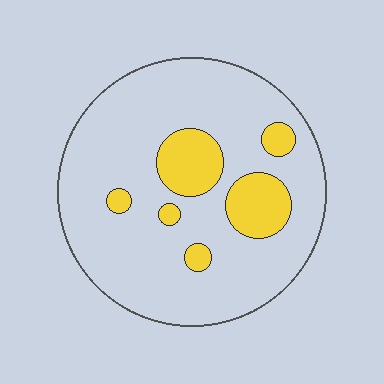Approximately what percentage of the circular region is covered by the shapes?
Approximately 15%.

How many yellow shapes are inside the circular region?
6.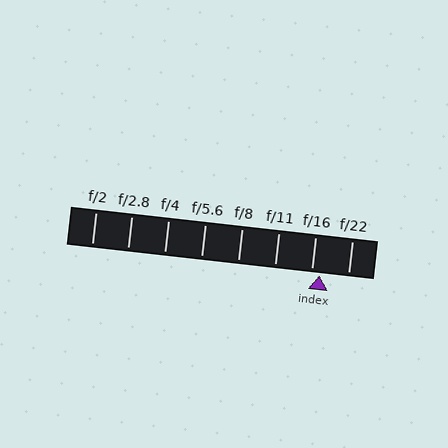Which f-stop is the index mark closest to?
The index mark is closest to f/16.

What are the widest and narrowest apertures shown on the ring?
The widest aperture shown is f/2 and the narrowest is f/22.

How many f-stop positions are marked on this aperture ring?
There are 8 f-stop positions marked.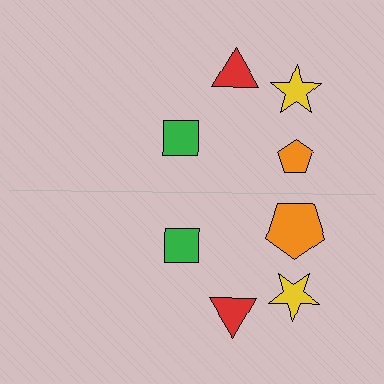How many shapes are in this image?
There are 8 shapes in this image.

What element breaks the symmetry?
The orange pentagon on the bottom side has a different size than its mirror counterpart.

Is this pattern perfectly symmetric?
No, the pattern is not perfectly symmetric. The orange pentagon on the bottom side has a different size than its mirror counterpart.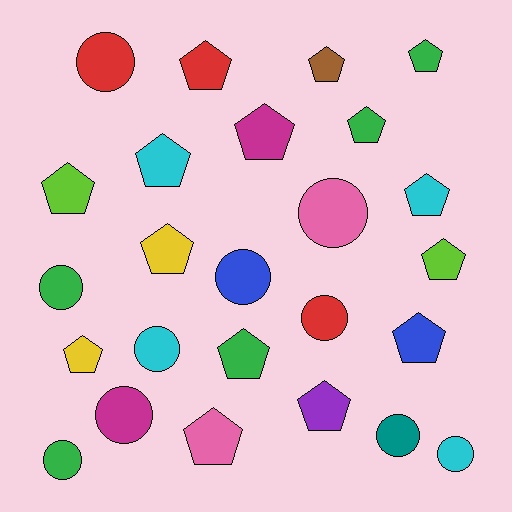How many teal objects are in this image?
There is 1 teal object.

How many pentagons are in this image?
There are 15 pentagons.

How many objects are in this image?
There are 25 objects.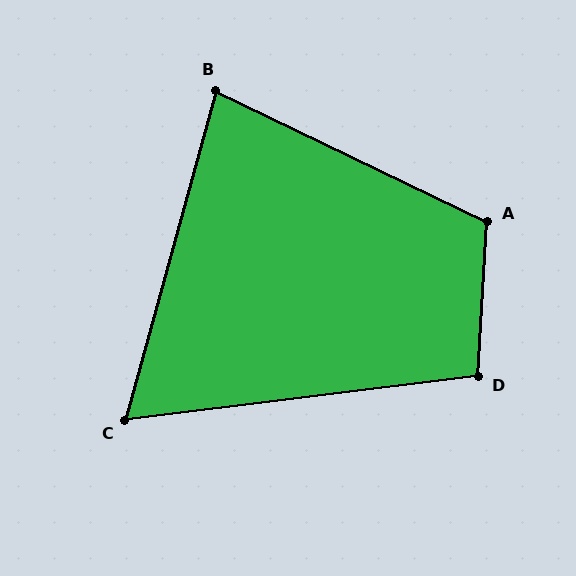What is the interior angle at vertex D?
Approximately 100 degrees (obtuse).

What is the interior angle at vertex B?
Approximately 80 degrees (acute).